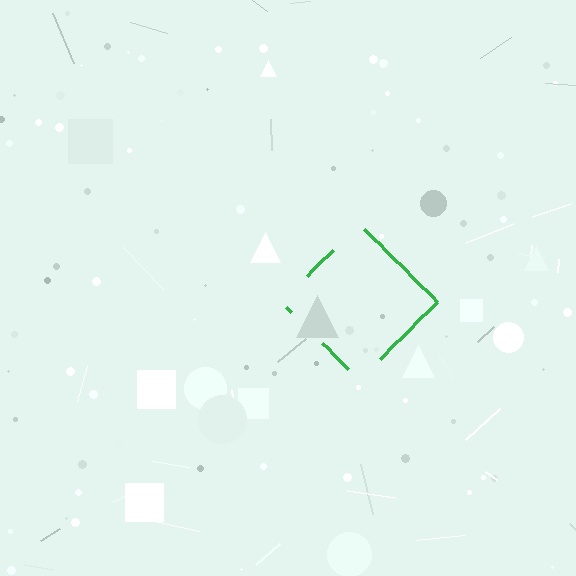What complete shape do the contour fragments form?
The contour fragments form a diamond.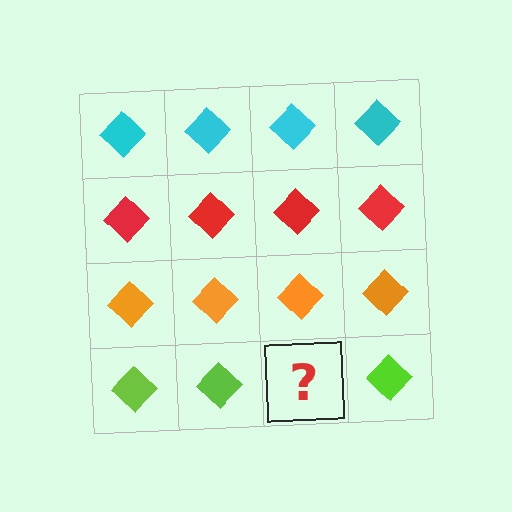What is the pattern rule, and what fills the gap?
The rule is that each row has a consistent color. The gap should be filled with a lime diamond.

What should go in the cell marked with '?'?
The missing cell should contain a lime diamond.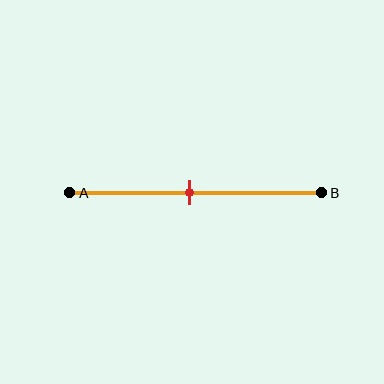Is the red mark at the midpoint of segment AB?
Yes, the mark is approximately at the midpoint.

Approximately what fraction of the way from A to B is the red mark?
The red mark is approximately 45% of the way from A to B.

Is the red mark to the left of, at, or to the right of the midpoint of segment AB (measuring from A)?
The red mark is approximately at the midpoint of segment AB.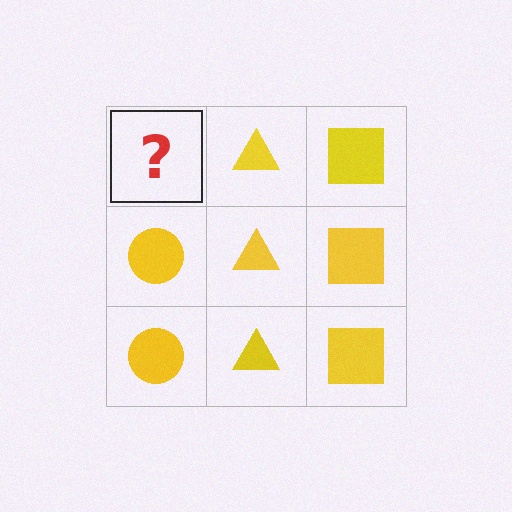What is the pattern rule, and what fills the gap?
The rule is that each column has a consistent shape. The gap should be filled with a yellow circle.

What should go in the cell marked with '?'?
The missing cell should contain a yellow circle.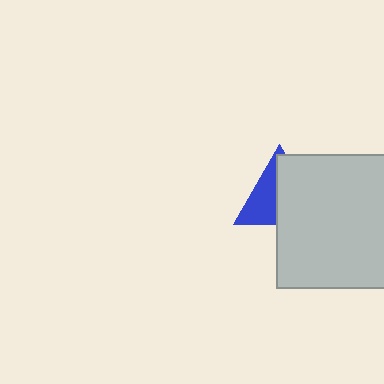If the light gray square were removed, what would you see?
You would see the complete blue triangle.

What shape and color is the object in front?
The object in front is a light gray square.